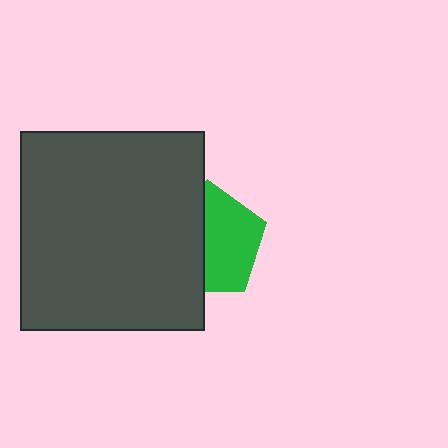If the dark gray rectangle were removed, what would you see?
You would see the complete green pentagon.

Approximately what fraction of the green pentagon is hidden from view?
Roughly 47% of the green pentagon is hidden behind the dark gray rectangle.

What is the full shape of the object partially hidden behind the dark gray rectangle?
The partially hidden object is a green pentagon.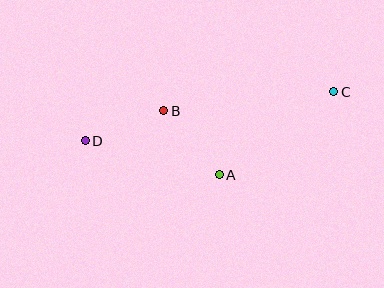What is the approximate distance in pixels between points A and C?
The distance between A and C is approximately 141 pixels.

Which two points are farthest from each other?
Points C and D are farthest from each other.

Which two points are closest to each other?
Points B and D are closest to each other.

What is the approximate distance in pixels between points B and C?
The distance between B and C is approximately 171 pixels.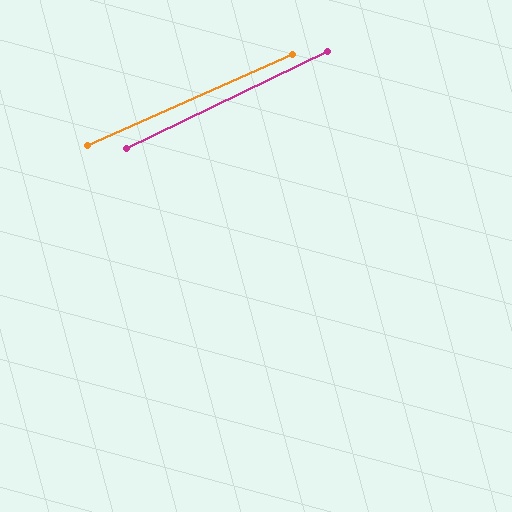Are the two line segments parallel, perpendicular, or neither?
Parallel — their directions differ by only 1.7°.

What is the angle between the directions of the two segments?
Approximately 2 degrees.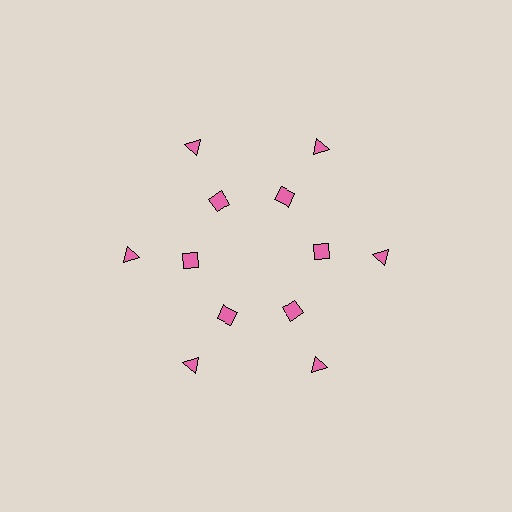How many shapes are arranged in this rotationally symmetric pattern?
There are 12 shapes, arranged in 6 groups of 2.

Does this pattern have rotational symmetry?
Yes, this pattern has 6-fold rotational symmetry. It looks the same after rotating 60 degrees around the center.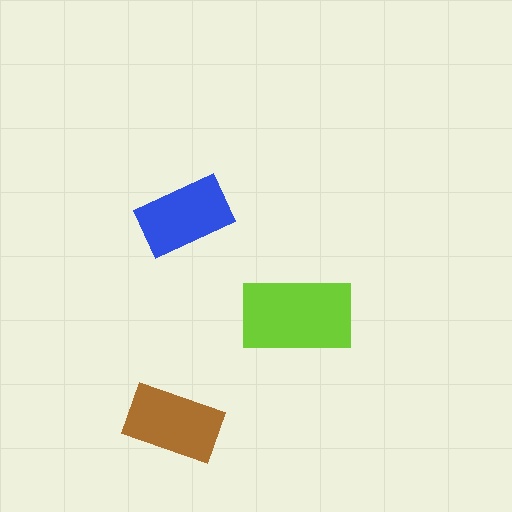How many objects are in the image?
There are 3 objects in the image.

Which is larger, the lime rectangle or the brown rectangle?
The lime one.